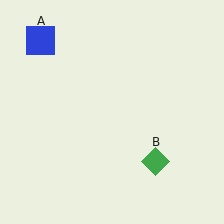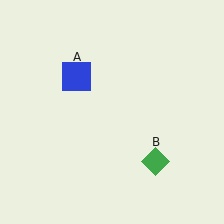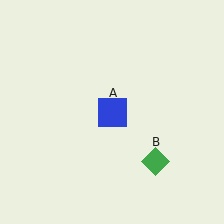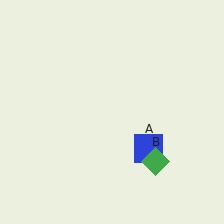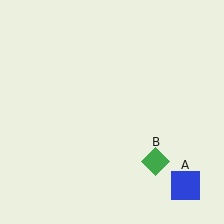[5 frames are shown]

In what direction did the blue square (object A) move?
The blue square (object A) moved down and to the right.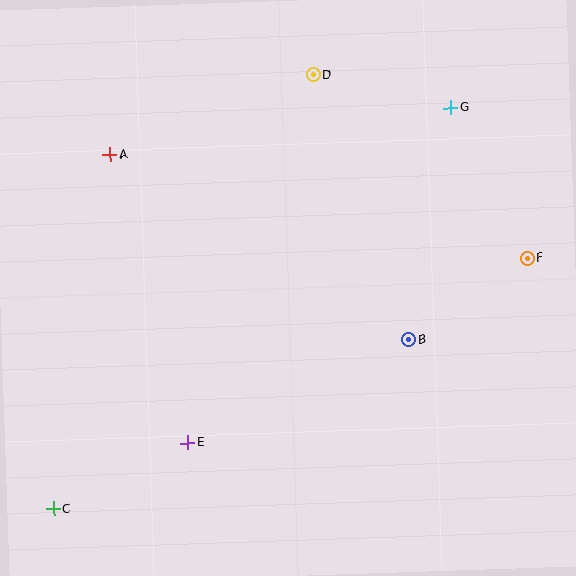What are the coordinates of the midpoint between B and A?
The midpoint between B and A is at (259, 247).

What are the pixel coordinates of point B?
Point B is at (408, 340).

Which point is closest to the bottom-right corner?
Point B is closest to the bottom-right corner.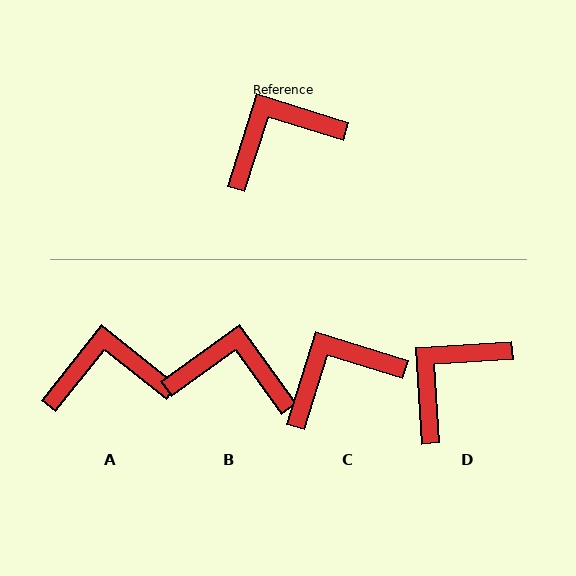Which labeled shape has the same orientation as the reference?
C.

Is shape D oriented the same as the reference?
No, it is off by about 21 degrees.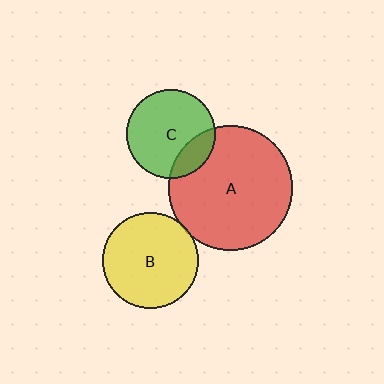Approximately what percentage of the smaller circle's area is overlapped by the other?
Approximately 5%.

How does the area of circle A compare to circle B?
Approximately 1.7 times.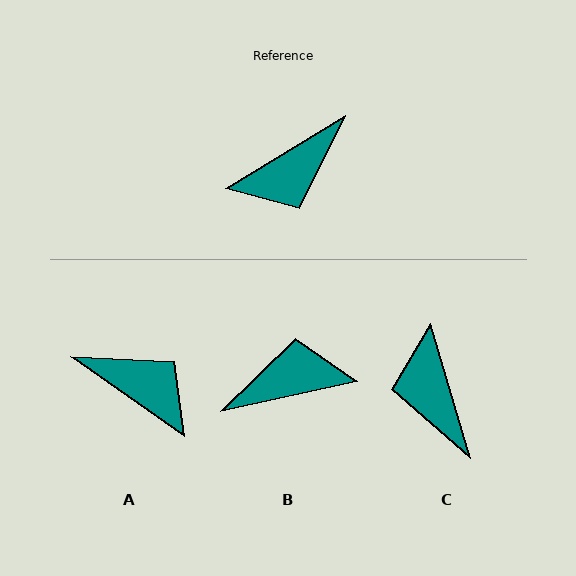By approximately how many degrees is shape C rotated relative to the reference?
Approximately 105 degrees clockwise.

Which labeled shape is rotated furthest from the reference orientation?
B, about 161 degrees away.